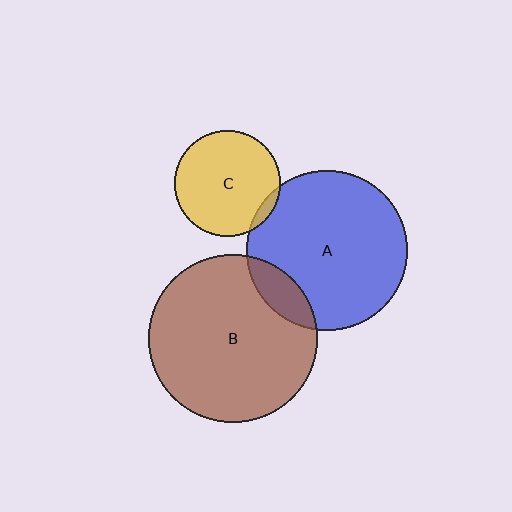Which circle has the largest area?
Circle B (brown).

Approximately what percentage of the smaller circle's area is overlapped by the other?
Approximately 10%.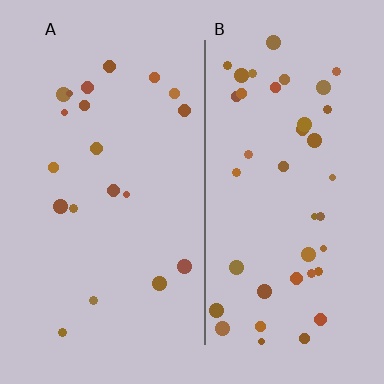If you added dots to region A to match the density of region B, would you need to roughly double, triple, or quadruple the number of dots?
Approximately double.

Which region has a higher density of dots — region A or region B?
B (the right).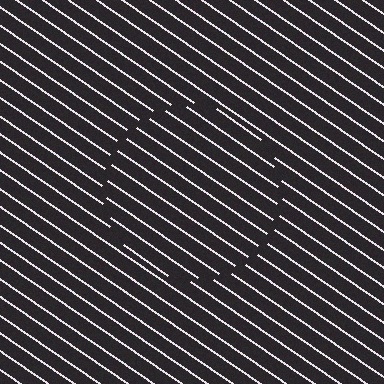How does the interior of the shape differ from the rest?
The interior of the shape contains the same grating, shifted by half a period — the contour is defined by the phase discontinuity where line-ends from the inner and outer gratings abut.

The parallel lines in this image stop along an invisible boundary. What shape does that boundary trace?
An illusory circle. The interior of the shape contains the same grating, shifted by half a period — the contour is defined by the phase discontinuity where line-ends from the inner and outer gratings abut.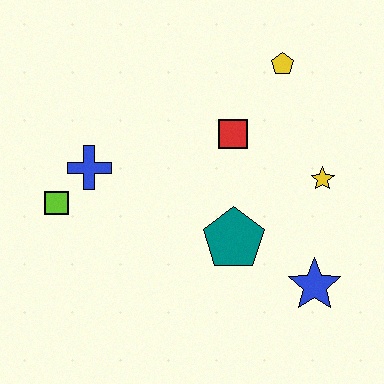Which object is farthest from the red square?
The lime square is farthest from the red square.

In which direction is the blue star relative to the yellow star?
The blue star is below the yellow star.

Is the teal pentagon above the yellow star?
No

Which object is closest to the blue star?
The teal pentagon is closest to the blue star.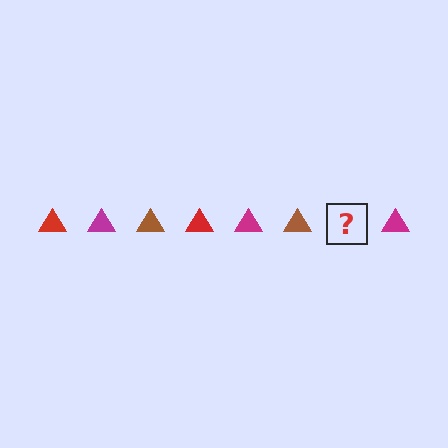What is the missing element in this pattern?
The missing element is a red triangle.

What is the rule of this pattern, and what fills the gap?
The rule is that the pattern cycles through red, magenta, brown triangles. The gap should be filled with a red triangle.